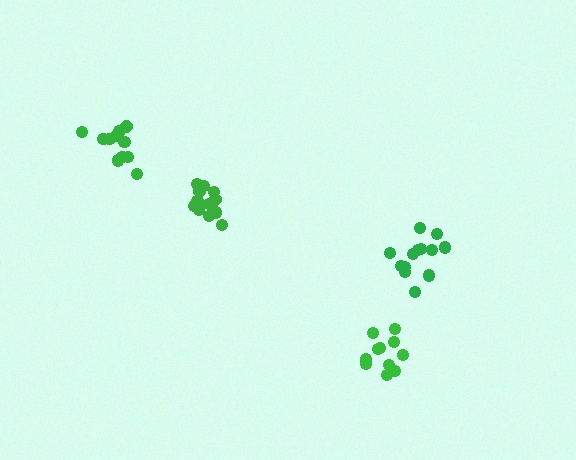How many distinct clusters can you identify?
There are 4 distinct clusters.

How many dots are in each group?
Group 1: 11 dots, Group 2: 13 dots, Group 3: 14 dots, Group 4: 11 dots (49 total).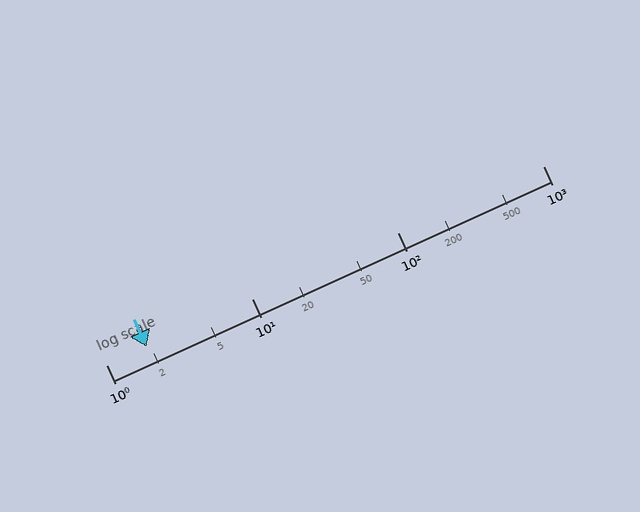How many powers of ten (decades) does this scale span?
The scale spans 3 decades, from 1 to 1000.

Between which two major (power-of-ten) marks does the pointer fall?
The pointer is between 1 and 10.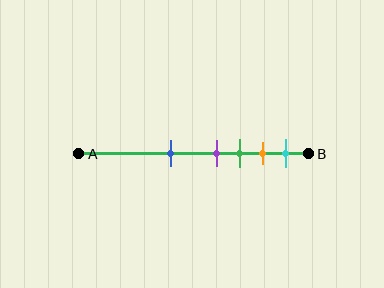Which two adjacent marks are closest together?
The purple and green marks are the closest adjacent pair.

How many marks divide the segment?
There are 5 marks dividing the segment.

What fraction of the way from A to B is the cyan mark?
The cyan mark is approximately 90% (0.9) of the way from A to B.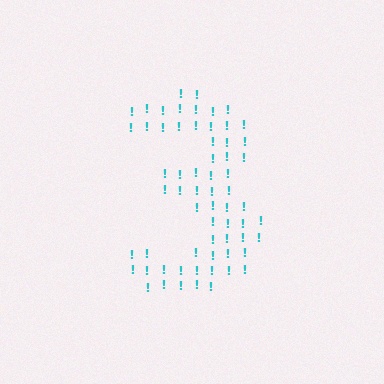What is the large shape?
The large shape is the digit 3.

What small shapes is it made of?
It is made of small exclamation marks.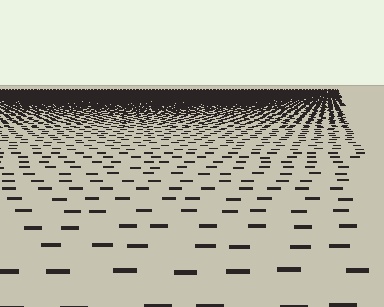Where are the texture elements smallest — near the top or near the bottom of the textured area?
Near the top.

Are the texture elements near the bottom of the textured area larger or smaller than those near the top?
Larger. Near the bottom, elements are closer to the viewer and appear at a bigger on-screen size.